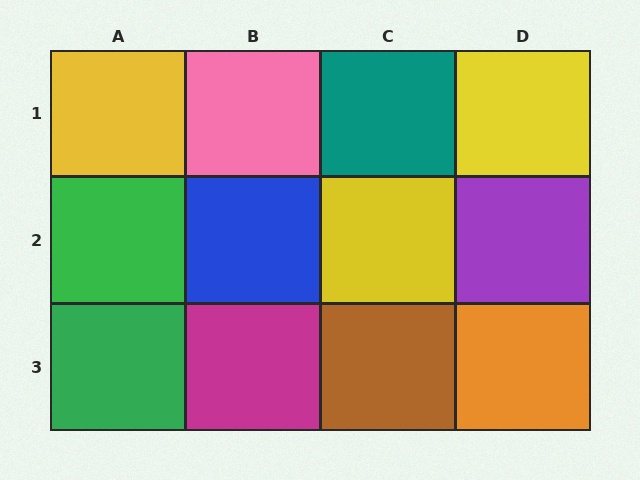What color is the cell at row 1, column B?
Pink.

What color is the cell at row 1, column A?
Yellow.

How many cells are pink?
1 cell is pink.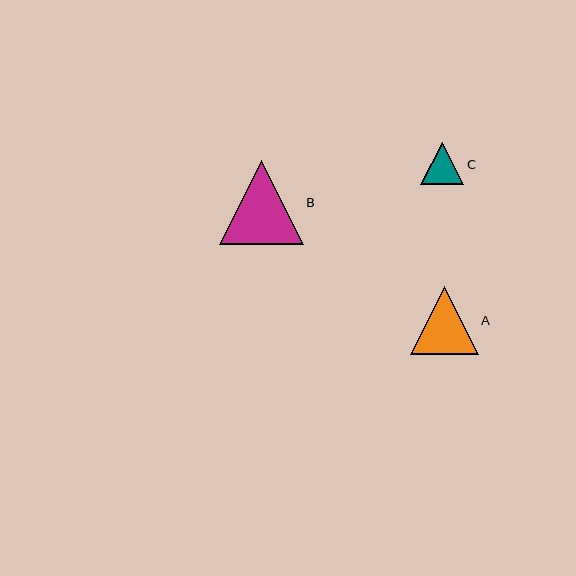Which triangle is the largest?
Triangle B is the largest with a size of approximately 84 pixels.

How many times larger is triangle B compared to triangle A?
Triangle B is approximately 1.2 times the size of triangle A.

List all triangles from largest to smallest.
From largest to smallest: B, A, C.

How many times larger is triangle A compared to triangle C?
Triangle A is approximately 1.6 times the size of triangle C.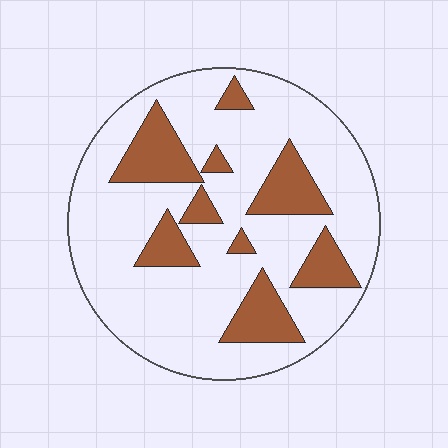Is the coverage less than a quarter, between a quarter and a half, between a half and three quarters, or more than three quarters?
Less than a quarter.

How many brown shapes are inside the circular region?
9.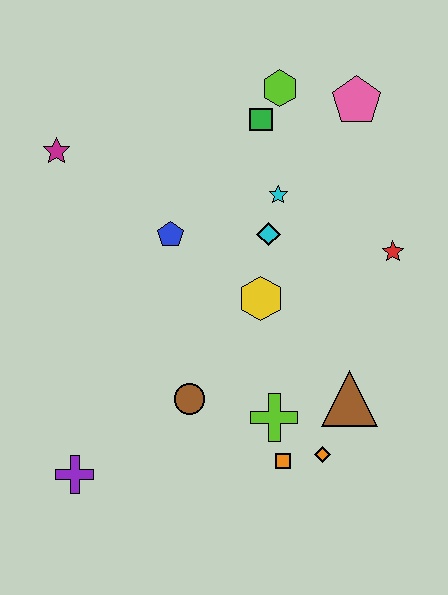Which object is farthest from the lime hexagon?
The purple cross is farthest from the lime hexagon.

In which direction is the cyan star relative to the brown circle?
The cyan star is above the brown circle.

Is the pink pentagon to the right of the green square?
Yes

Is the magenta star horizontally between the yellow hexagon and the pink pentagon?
No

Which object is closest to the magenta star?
The blue pentagon is closest to the magenta star.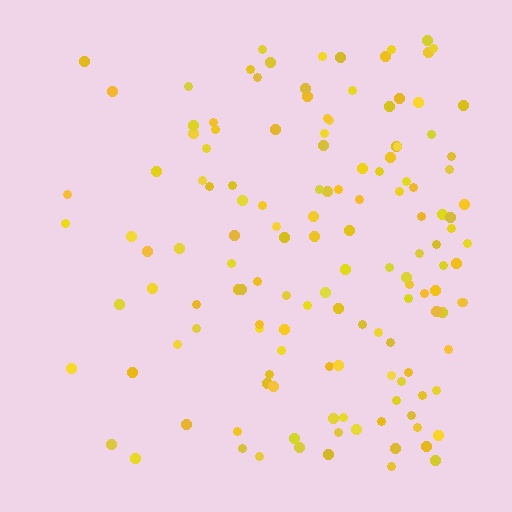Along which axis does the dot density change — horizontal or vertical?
Horizontal.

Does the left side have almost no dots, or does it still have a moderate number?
Still a moderate number, just noticeably fewer than the right.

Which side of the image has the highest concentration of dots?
The right.